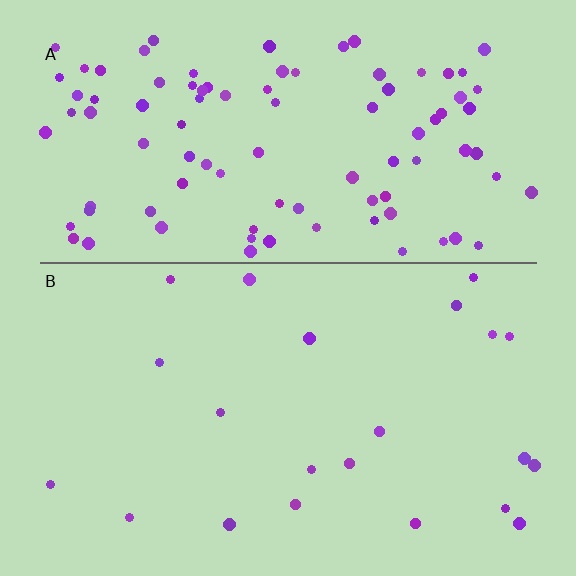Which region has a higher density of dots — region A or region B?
A (the top).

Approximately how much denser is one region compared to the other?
Approximately 4.4× — region A over region B.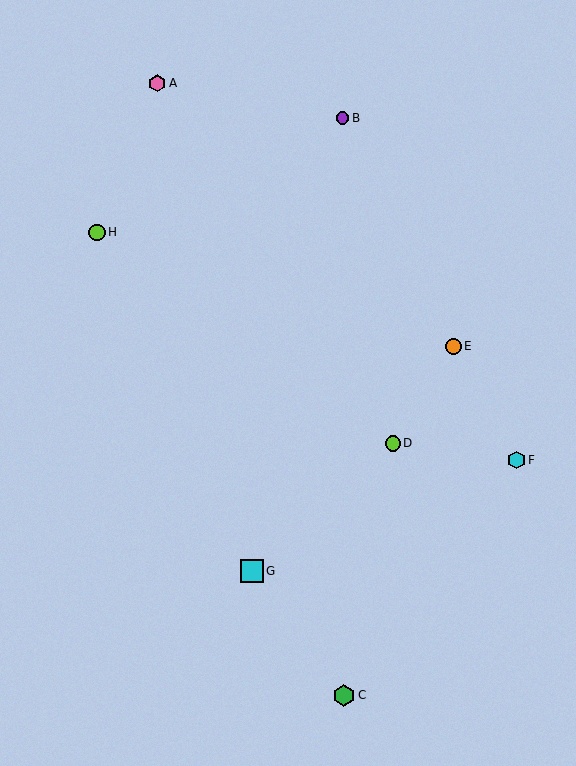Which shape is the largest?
The cyan square (labeled G) is the largest.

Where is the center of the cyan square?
The center of the cyan square is at (252, 571).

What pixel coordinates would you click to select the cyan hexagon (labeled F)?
Click at (516, 460) to select the cyan hexagon F.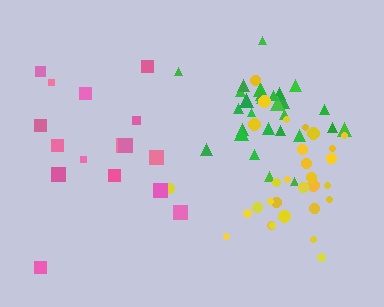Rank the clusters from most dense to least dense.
green, yellow, pink.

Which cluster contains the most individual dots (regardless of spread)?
Yellow (30).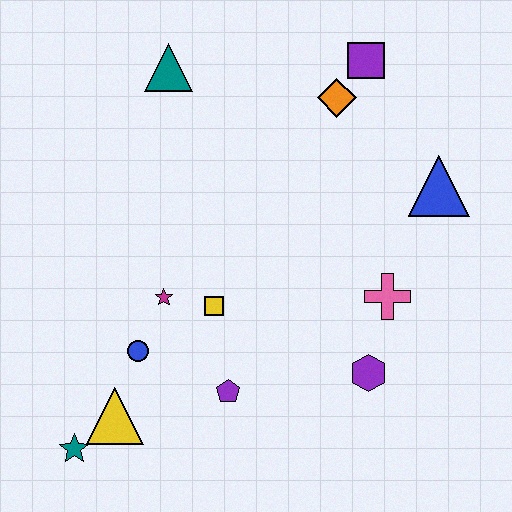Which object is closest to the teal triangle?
The orange diamond is closest to the teal triangle.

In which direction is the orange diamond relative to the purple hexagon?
The orange diamond is above the purple hexagon.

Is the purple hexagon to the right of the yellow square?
Yes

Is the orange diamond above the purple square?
No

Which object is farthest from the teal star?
The purple square is farthest from the teal star.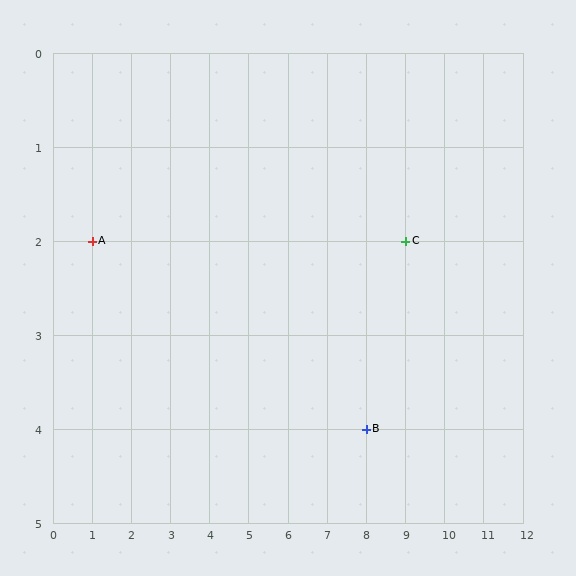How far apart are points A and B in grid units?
Points A and B are 7 columns and 2 rows apart (about 7.3 grid units diagonally).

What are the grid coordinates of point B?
Point B is at grid coordinates (8, 4).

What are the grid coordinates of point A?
Point A is at grid coordinates (1, 2).